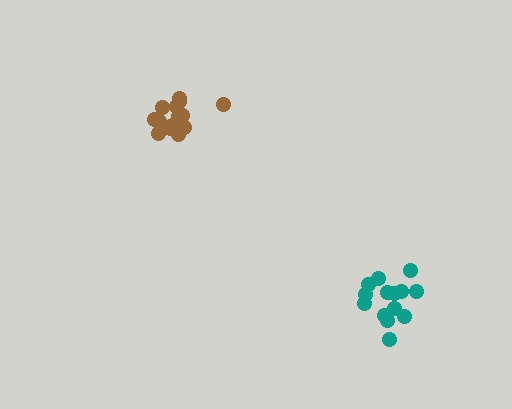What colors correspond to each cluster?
The clusters are colored: brown, teal.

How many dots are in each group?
Group 1: 14 dots, Group 2: 14 dots (28 total).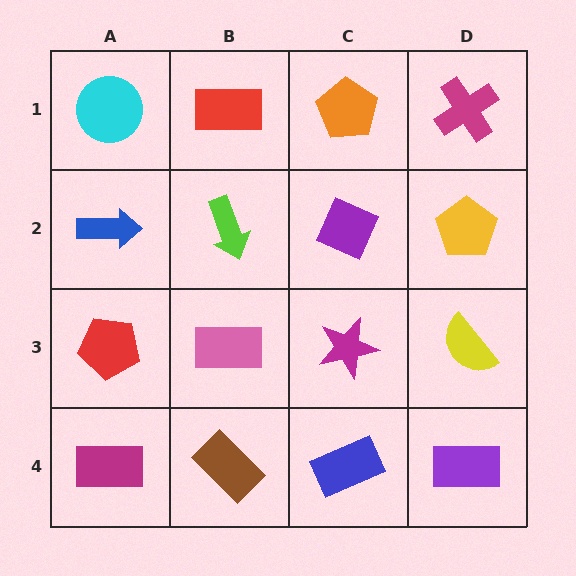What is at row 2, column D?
A yellow pentagon.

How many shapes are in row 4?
4 shapes.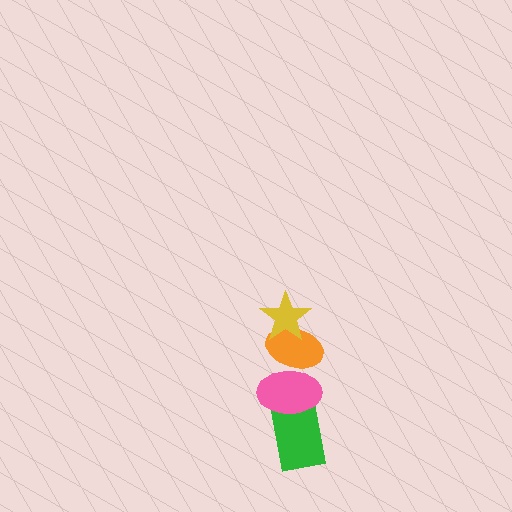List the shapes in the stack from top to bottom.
From top to bottom: the yellow star, the orange ellipse, the pink ellipse, the green rectangle.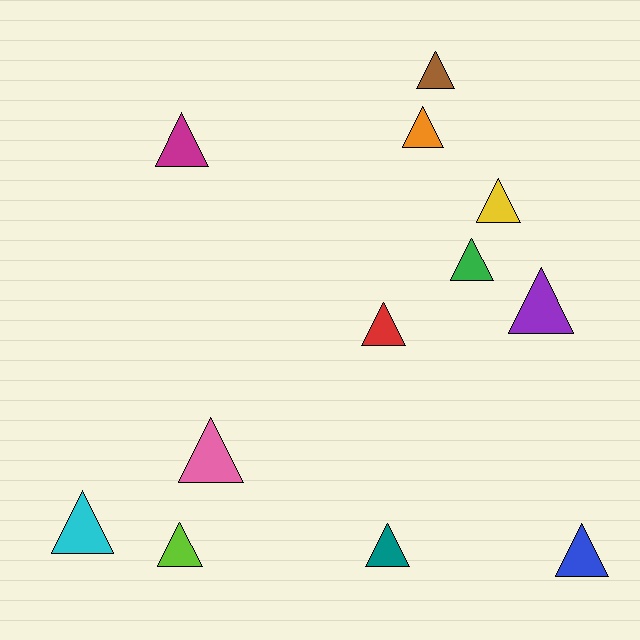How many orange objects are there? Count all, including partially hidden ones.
There is 1 orange object.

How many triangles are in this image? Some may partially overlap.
There are 12 triangles.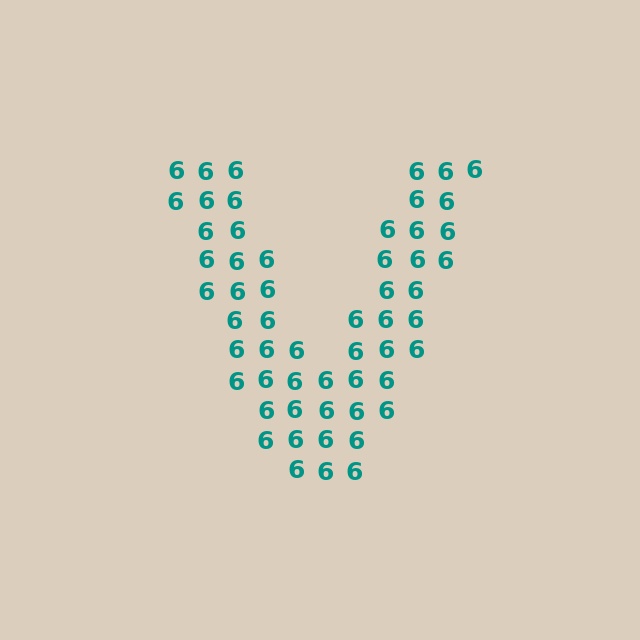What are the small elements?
The small elements are digit 6's.